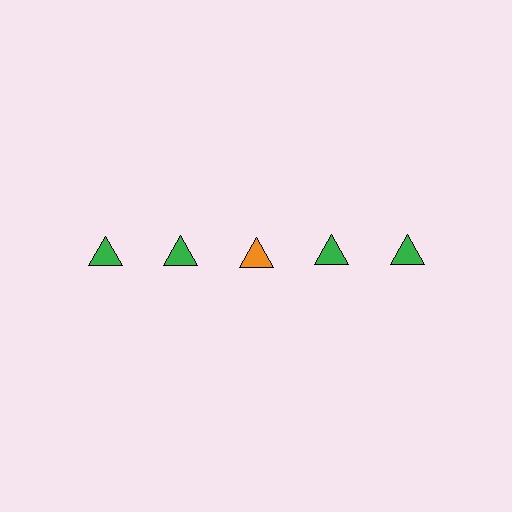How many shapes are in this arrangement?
There are 5 shapes arranged in a grid pattern.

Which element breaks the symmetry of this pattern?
The orange triangle in the top row, center column breaks the symmetry. All other shapes are green triangles.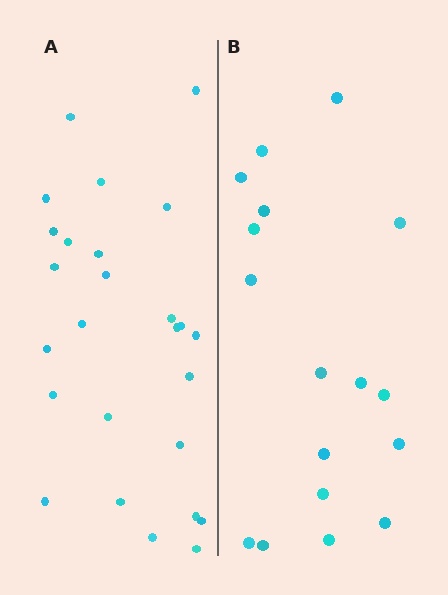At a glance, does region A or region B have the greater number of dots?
Region A (the left region) has more dots.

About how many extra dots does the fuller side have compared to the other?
Region A has roughly 8 or so more dots than region B.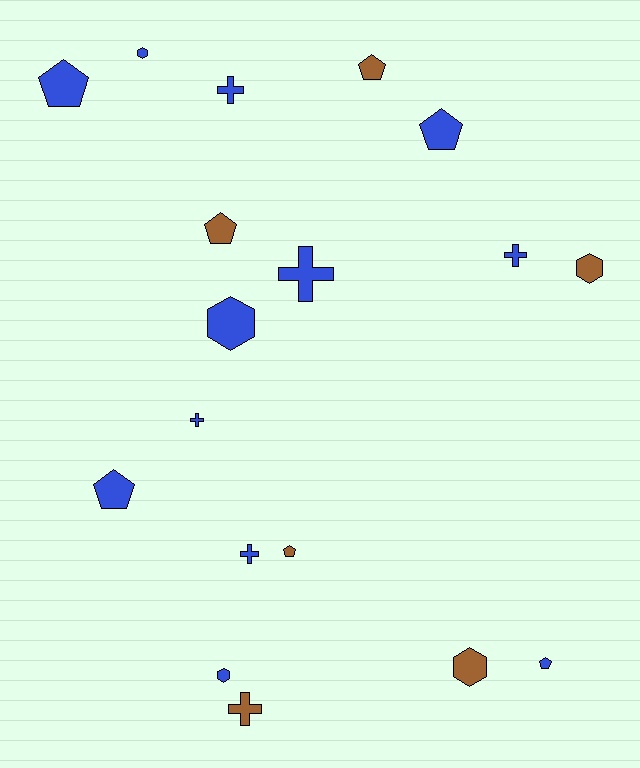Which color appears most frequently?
Blue, with 12 objects.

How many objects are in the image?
There are 18 objects.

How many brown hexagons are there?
There are 2 brown hexagons.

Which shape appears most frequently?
Pentagon, with 7 objects.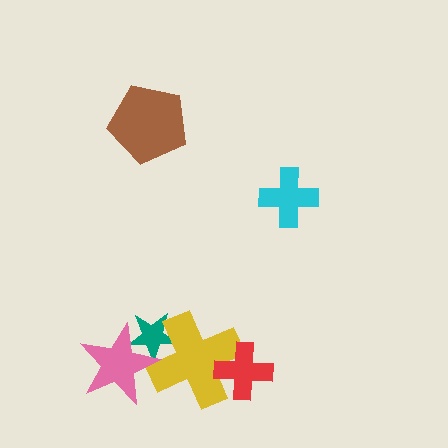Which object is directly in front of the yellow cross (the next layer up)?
The red cross is directly in front of the yellow cross.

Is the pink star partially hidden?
No, no other shape covers it.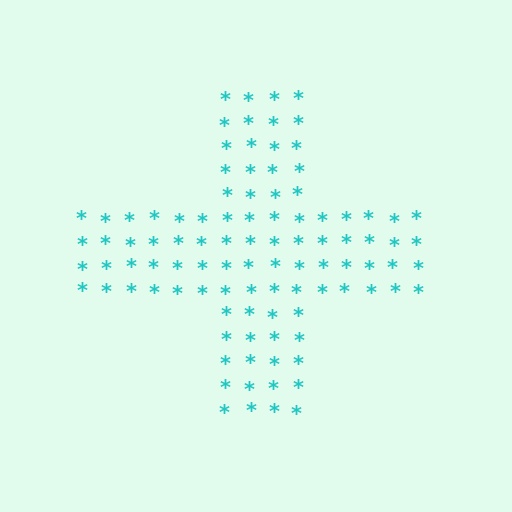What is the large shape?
The large shape is a cross.